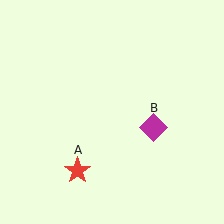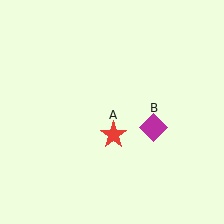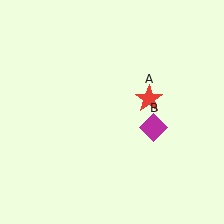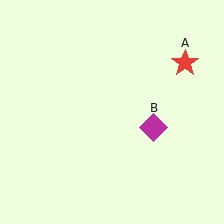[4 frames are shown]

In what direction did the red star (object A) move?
The red star (object A) moved up and to the right.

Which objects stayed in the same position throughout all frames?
Magenta diamond (object B) remained stationary.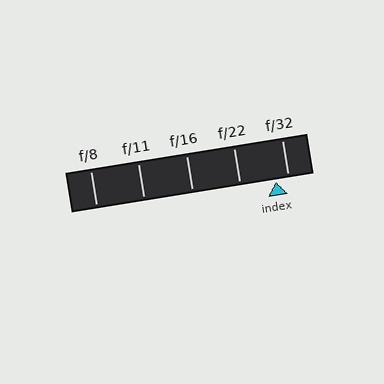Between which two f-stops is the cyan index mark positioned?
The index mark is between f/22 and f/32.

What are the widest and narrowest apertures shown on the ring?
The widest aperture shown is f/8 and the narrowest is f/32.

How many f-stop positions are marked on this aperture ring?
There are 5 f-stop positions marked.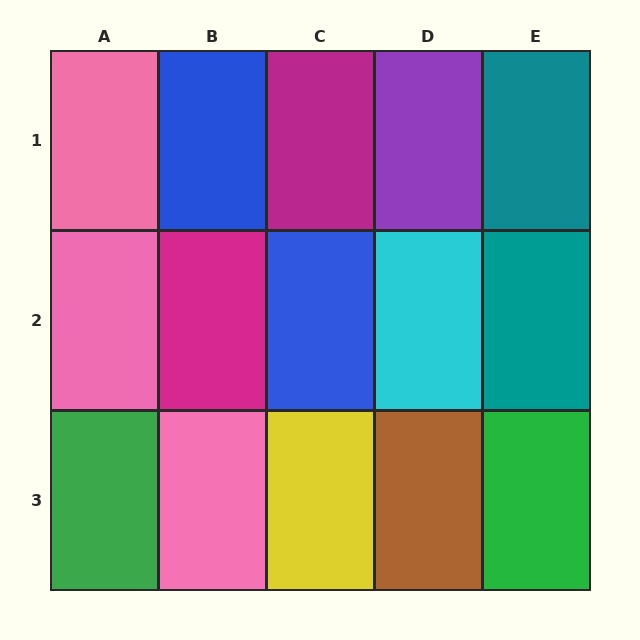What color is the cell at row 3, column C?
Yellow.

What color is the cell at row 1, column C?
Magenta.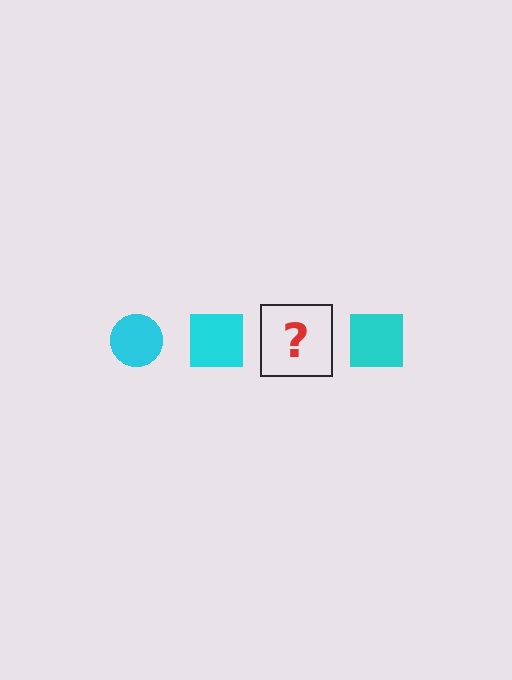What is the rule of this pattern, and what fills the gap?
The rule is that the pattern cycles through circle, square shapes in cyan. The gap should be filled with a cyan circle.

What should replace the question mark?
The question mark should be replaced with a cyan circle.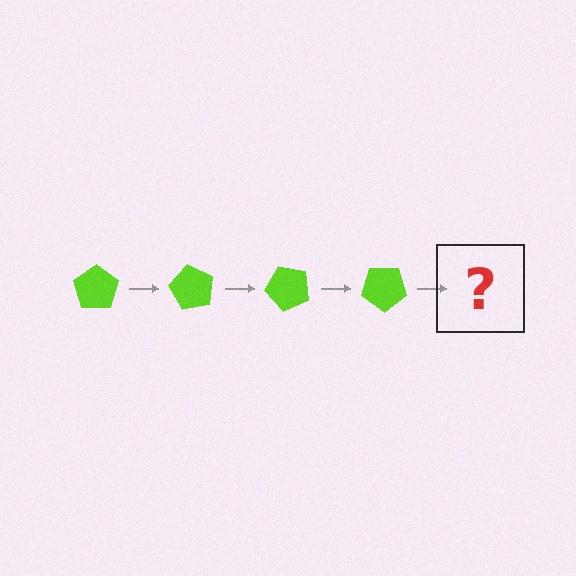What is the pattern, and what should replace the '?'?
The pattern is that the pentagon rotates 60 degrees each step. The '?' should be a lime pentagon rotated 240 degrees.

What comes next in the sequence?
The next element should be a lime pentagon rotated 240 degrees.